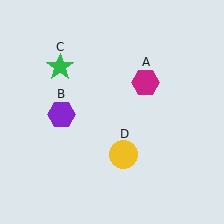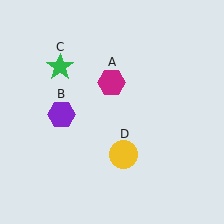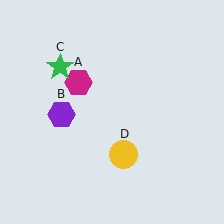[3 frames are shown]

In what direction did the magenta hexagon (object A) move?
The magenta hexagon (object A) moved left.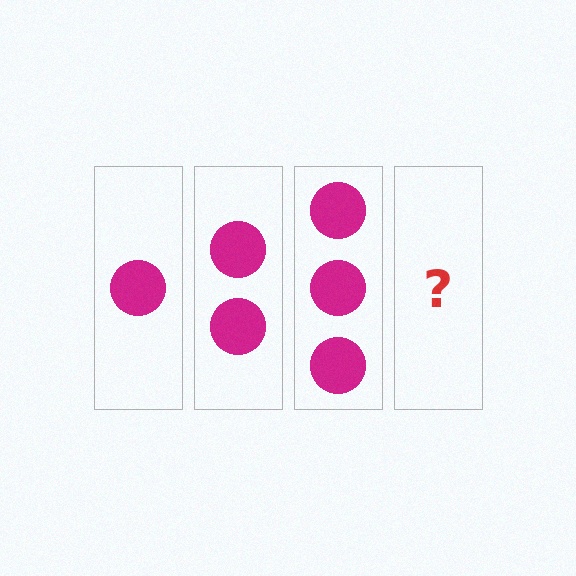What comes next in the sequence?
The next element should be 4 circles.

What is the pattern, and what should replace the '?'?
The pattern is that each step adds one more circle. The '?' should be 4 circles.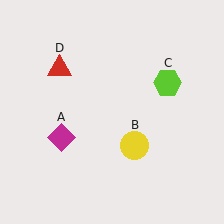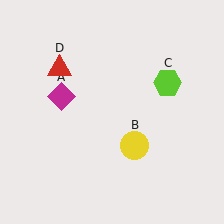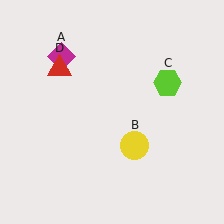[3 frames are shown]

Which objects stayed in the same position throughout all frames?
Yellow circle (object B) and lime hexagon (object C) and red triangle (object D) remained stationary.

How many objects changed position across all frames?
1 object changed position: magenta diamond (object A).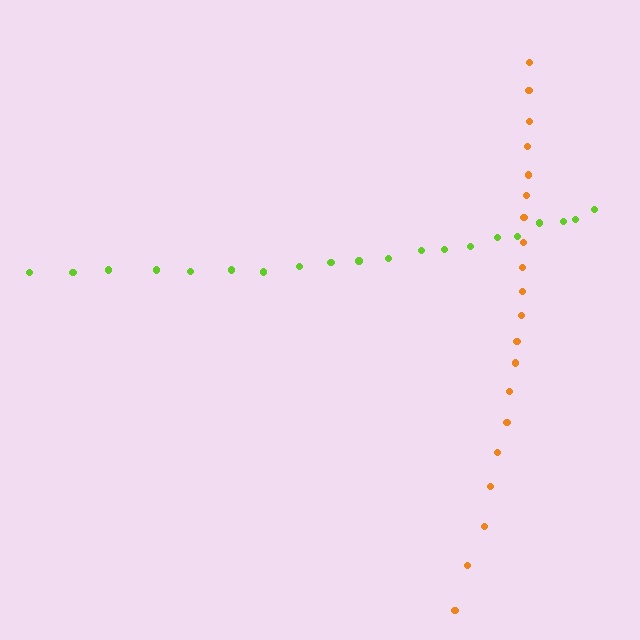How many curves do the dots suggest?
There are 2 distinct paths.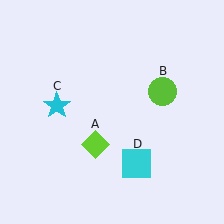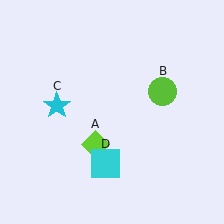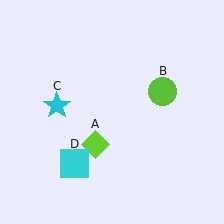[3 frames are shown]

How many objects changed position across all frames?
1 object changed position: cyan square (object D).